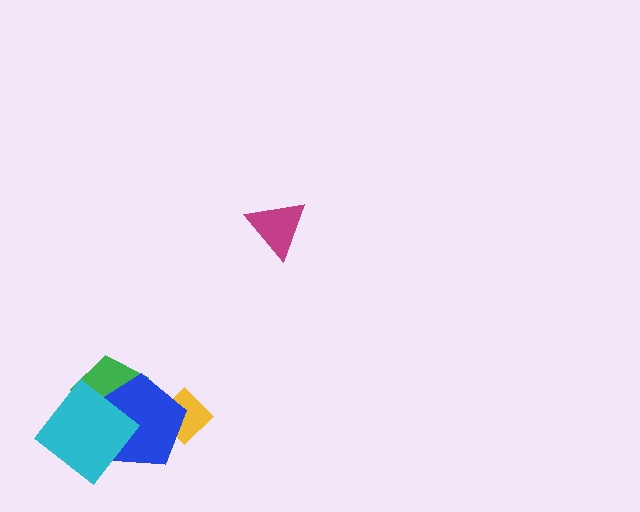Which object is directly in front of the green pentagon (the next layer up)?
The blue pentagon is directly in front of the green pentagon.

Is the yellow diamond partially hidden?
Yes, it is partially covered by another shape.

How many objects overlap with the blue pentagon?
3 objects overlap with the blue pentagon.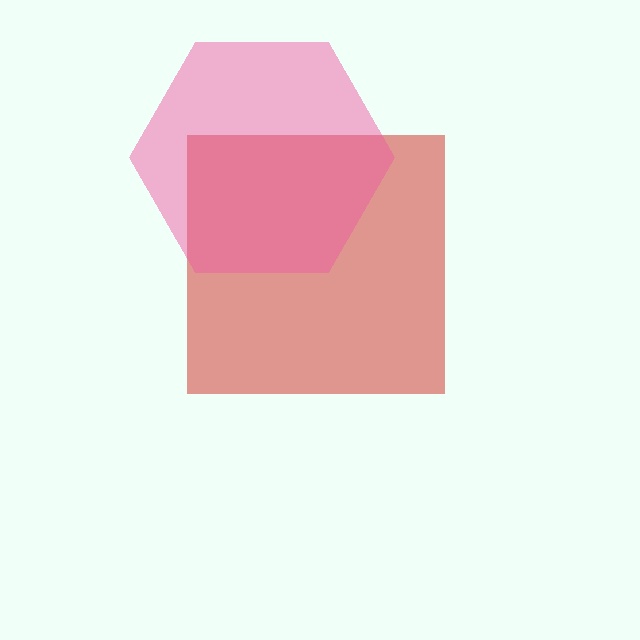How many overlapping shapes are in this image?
There are 2 overlapping shapes in the image.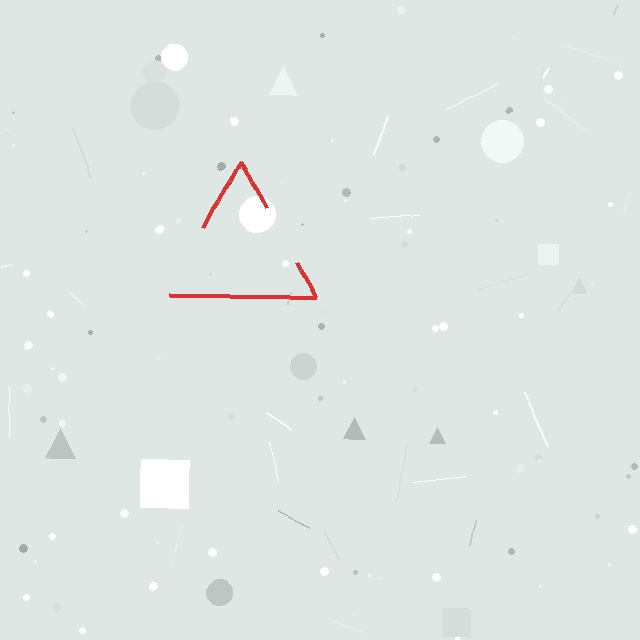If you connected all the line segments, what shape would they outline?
They would outline a triangle.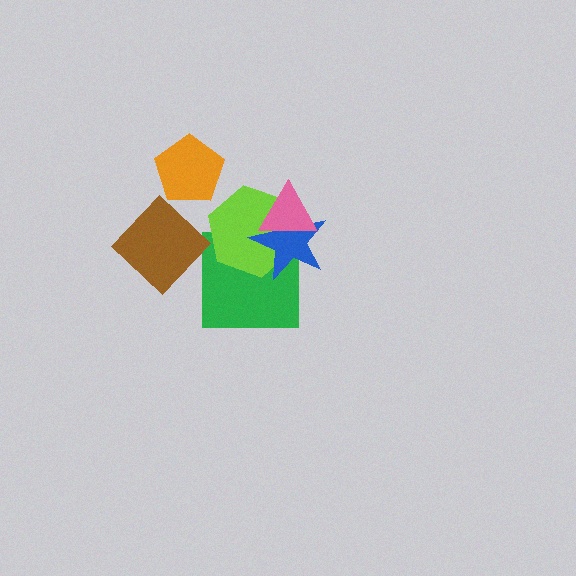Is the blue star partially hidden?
Yes, it is partially covered by another shape.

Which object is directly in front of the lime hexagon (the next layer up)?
The blue star is directly in front of the lime hexagon.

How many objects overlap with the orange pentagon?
0 objects overlap with the orange pentagon.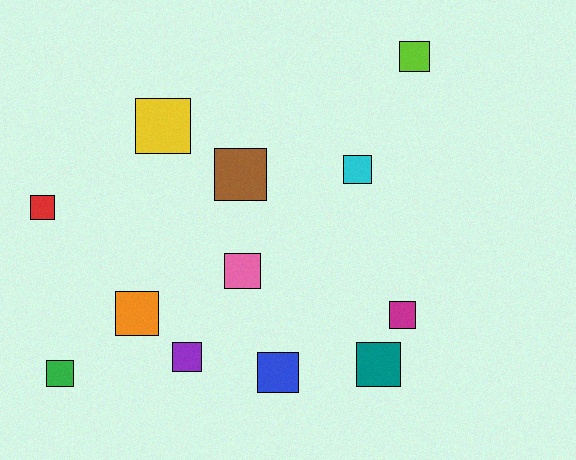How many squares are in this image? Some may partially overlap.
There are 12 squares.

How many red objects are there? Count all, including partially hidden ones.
There is 1 red object.